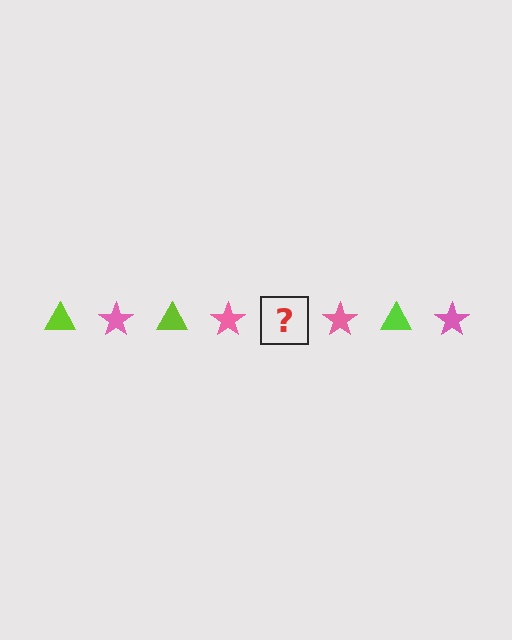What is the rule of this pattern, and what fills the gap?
The rule is that the pattern alternates between lime triangle and pink star. The gap should be filled with a lime triangle.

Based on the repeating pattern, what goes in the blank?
The blank should be a lime triangle.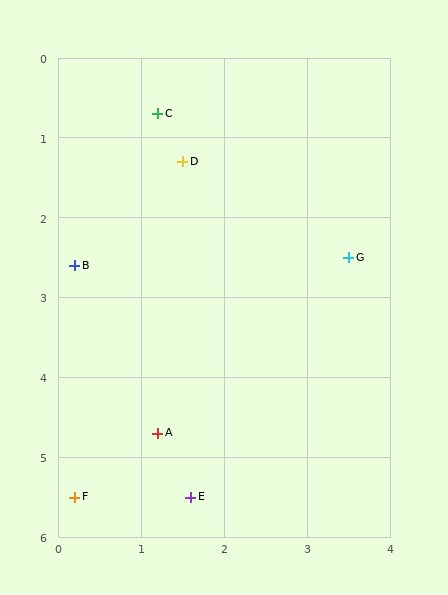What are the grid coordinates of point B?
Point B is at approximately (0.2, 2.6).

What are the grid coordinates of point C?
Point C is at approximately (1.2, 0.7).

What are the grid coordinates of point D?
Point D is at approximately (1.5, 1.3).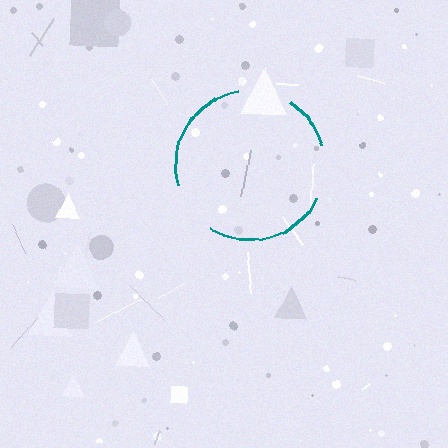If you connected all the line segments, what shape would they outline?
They would outline a circle.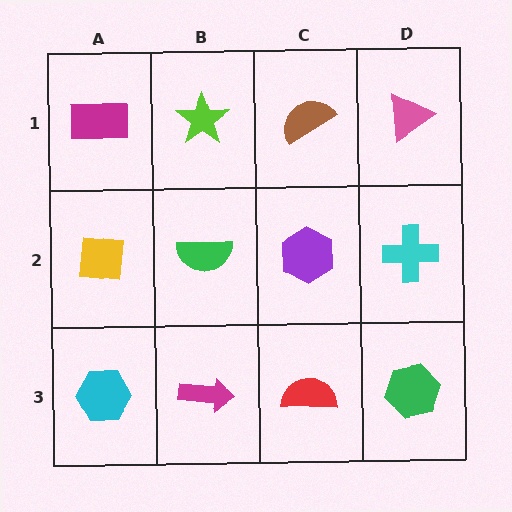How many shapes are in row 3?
4 shapes.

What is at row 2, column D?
A cyan cross.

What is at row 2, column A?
A yellow square.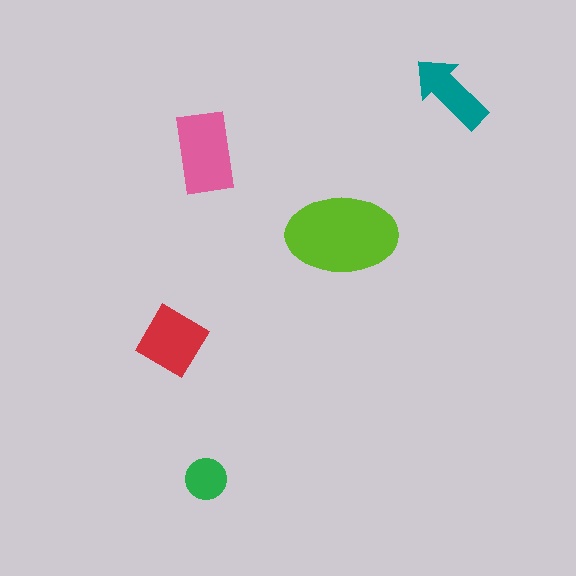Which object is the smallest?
The green circle.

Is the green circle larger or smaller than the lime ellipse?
Smaller.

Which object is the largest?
The lime ellipse.